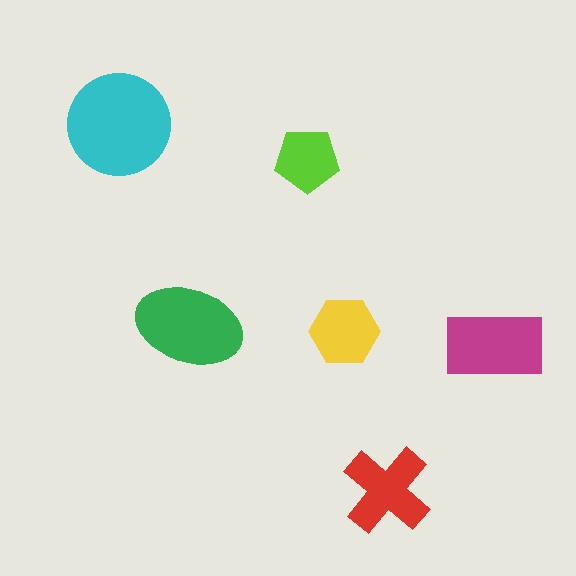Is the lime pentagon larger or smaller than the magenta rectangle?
Smaller.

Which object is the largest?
The cyan circle.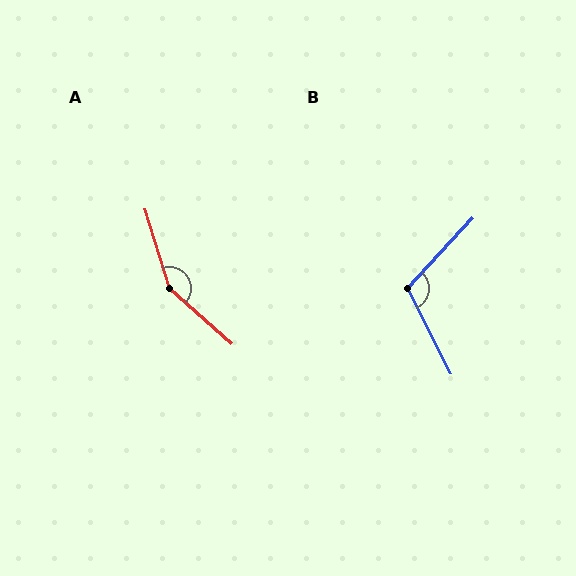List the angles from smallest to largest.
B (110°), A (149°).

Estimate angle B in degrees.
Approximately 110 degrees.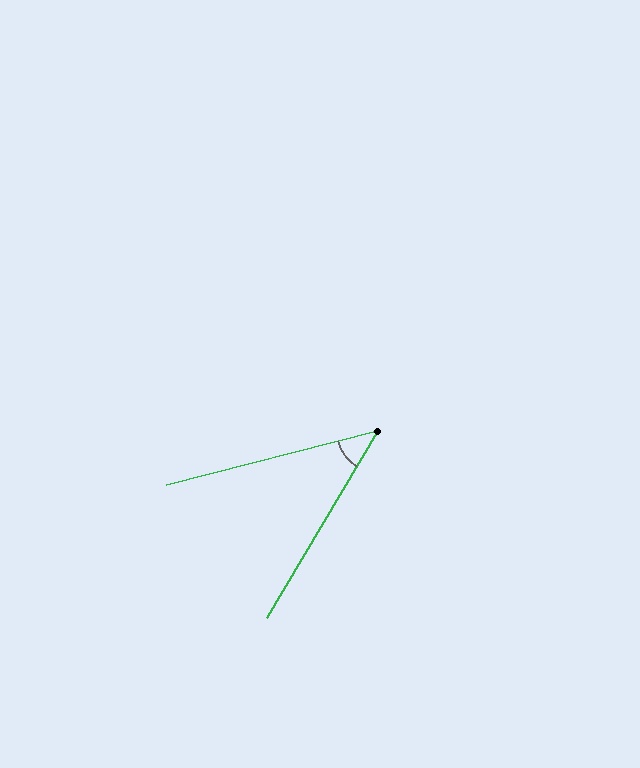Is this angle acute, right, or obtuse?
It is acute.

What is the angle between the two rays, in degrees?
Approximately 45 degrees.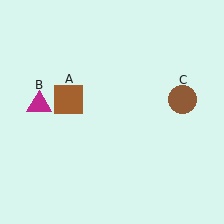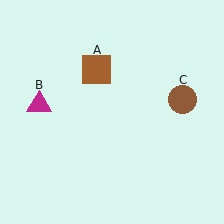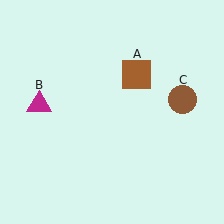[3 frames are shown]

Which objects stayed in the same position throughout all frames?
Magenta triangle (object B) and brown circle (object C) remained stationary.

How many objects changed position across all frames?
1 object changed position: brown square (object A).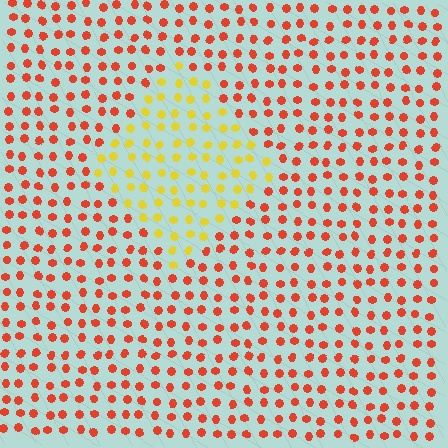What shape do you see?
I see a diamond.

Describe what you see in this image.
The image is filled with small red elements in a uniform arrangement. A diamond-shaped region is visible where the elements are tinted to a slightly different hue, forming a subtle color boundary.